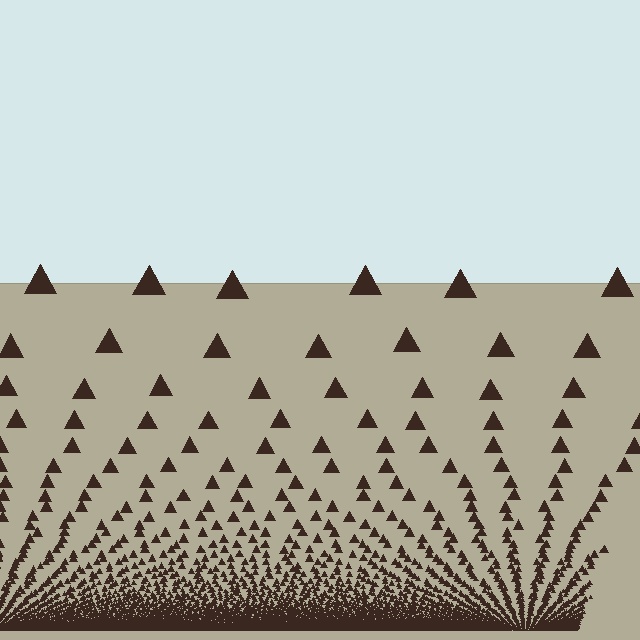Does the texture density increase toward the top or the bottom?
Density increases toward the bottom.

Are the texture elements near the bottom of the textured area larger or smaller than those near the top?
Smaller. The gradient is inverted — elements near the bottom are smaller and denser.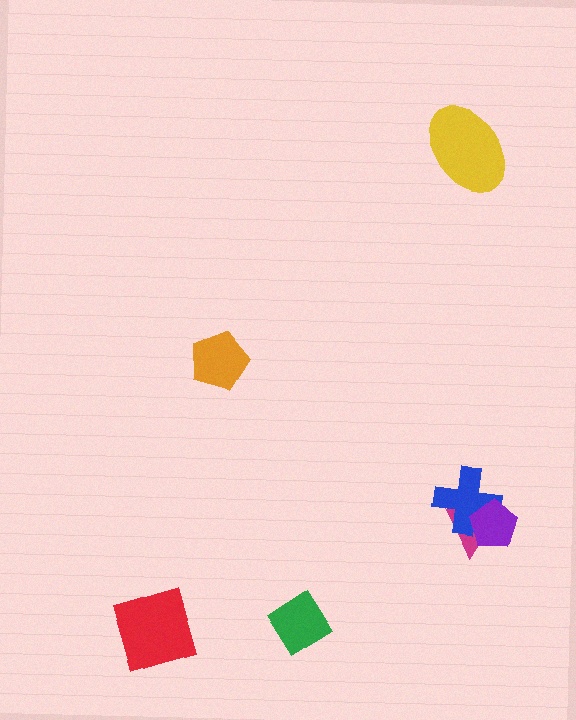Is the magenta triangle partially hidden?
Yes, it is partially covered by another shape.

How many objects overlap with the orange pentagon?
0 objects overlap with the orange pentagon.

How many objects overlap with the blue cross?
2 objects overlap with the blue cross.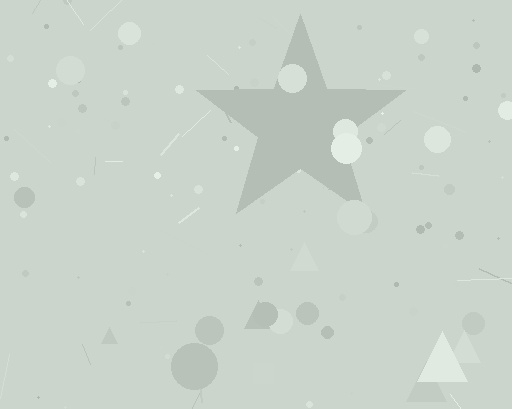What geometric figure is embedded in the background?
A star is embedded in the background.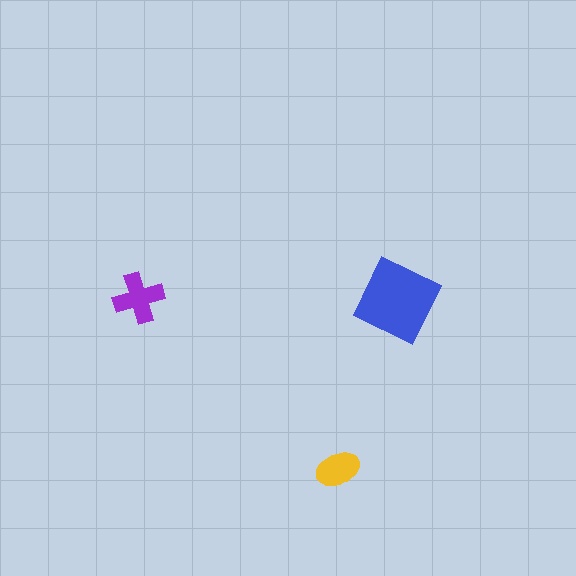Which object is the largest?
The blue diamond.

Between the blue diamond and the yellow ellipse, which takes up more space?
The blue diamond.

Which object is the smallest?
The yellow ellipse.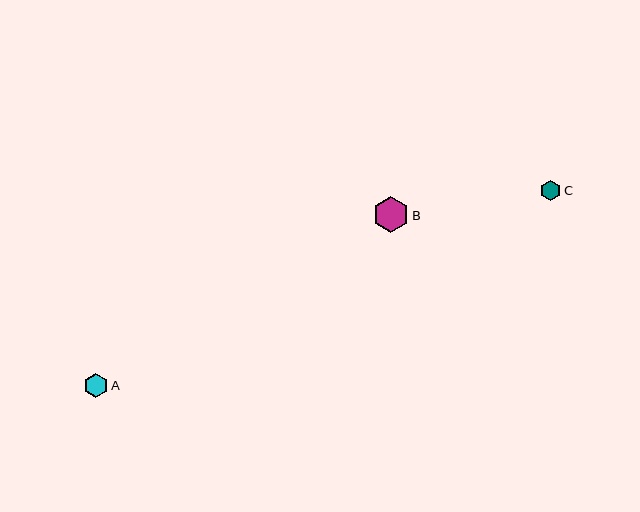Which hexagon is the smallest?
Hexagon C is the smallest with a size of approximately 21 pixels.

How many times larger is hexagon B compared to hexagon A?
Hexagon B is approximately 1.5 times the size of hexagon A.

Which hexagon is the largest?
Hexagon B is the largest with a size of approximately 36 pixels.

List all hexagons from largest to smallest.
From largest to smallest: B, A, C.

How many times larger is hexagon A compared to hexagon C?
Hexagon A is approximately 1.2 times the size of hexagon C.